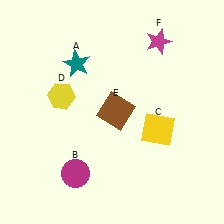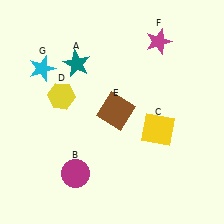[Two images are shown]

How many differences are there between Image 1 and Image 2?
There is 1 difference between the two images.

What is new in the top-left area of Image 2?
A cyan star (G) was added in the top-left area of Image 2.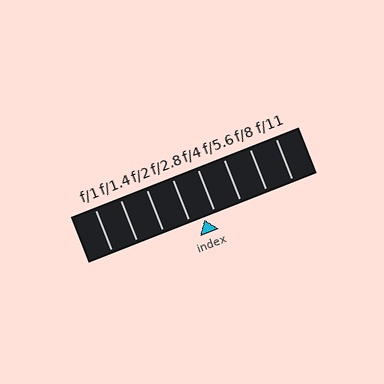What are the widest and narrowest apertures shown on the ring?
The widest aperture shown is f/1 and the narrowest is f/11.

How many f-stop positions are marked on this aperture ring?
There are 8 f-stop positions marked.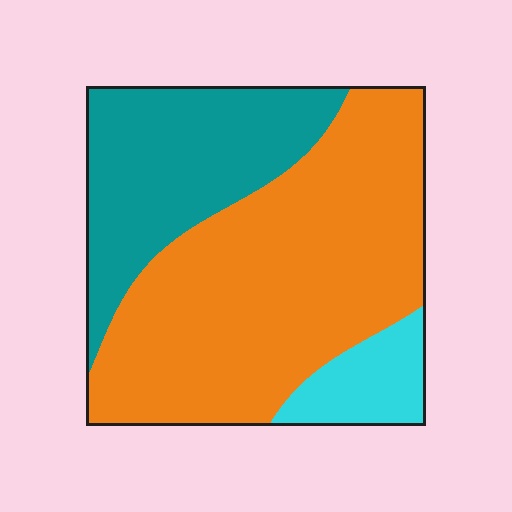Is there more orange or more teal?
Orange.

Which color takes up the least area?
Cyan, at roughly 10%.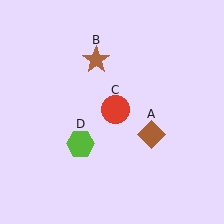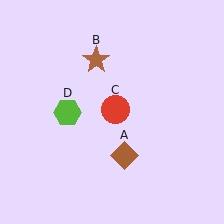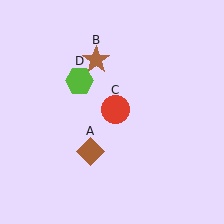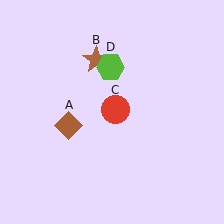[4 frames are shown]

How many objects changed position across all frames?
2 objects changed position: brown diamond (object A), lime hexagon (object D).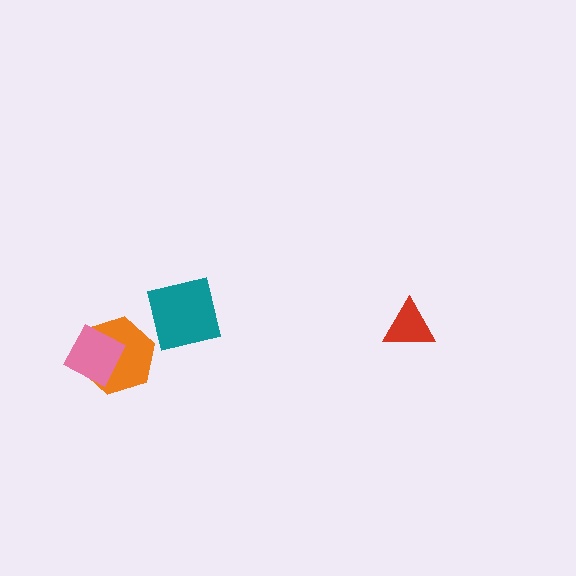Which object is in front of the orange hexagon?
The pink diamond is in front of the orange hexagon.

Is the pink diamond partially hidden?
No, no other shape covers it.